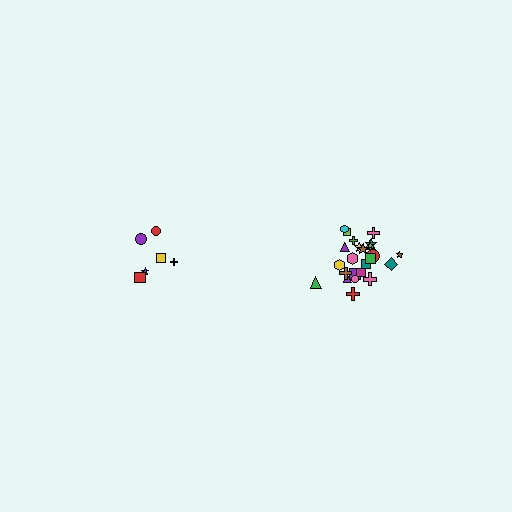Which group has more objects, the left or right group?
The right group.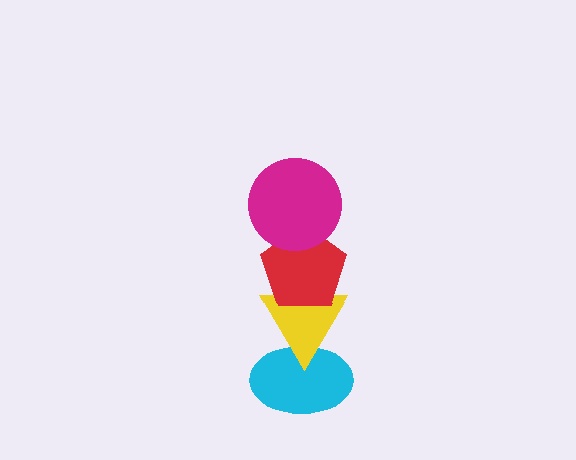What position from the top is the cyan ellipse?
The cyan ellipse is 4th from the top.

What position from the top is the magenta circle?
The magenta circle is 1st from the top.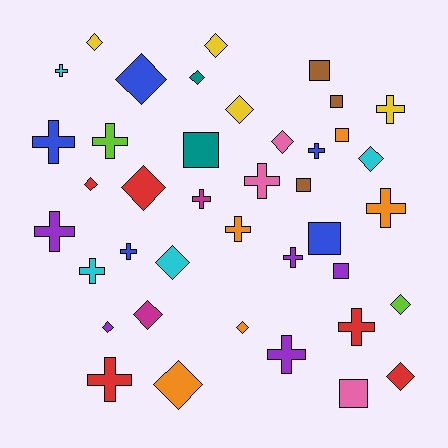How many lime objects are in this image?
There are 2 lime objects.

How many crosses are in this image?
There are 16 crosses.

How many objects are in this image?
There are 40 objects.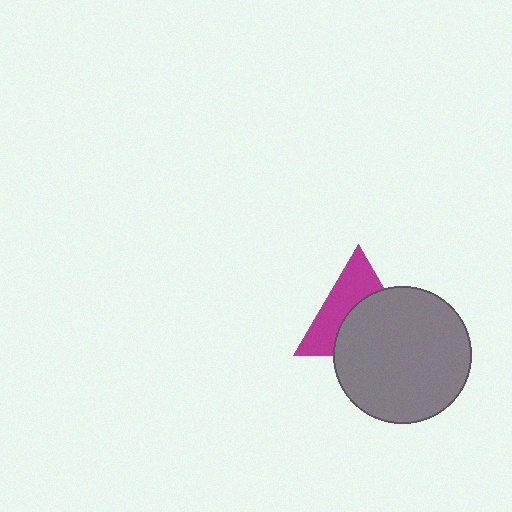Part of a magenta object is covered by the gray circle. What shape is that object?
It is a triangle.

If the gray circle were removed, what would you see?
You would see the complete magenta triangle.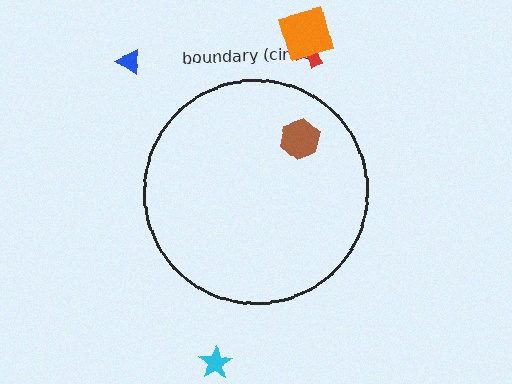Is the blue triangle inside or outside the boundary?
Outside.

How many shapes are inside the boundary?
1 inside, 4 outside.